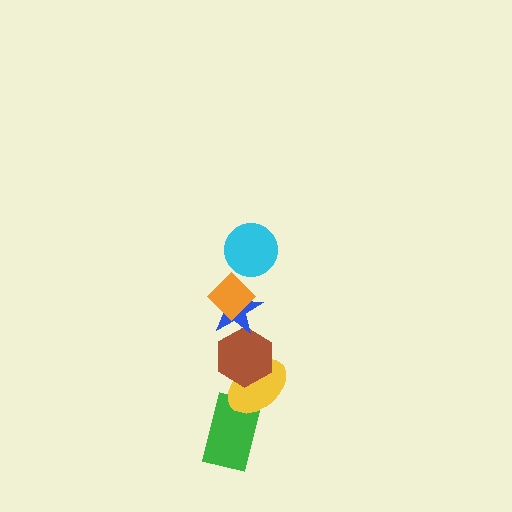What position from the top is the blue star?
The blue star is 3rd from the top.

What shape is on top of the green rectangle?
The yellow ellipse is on top of the green rectangle.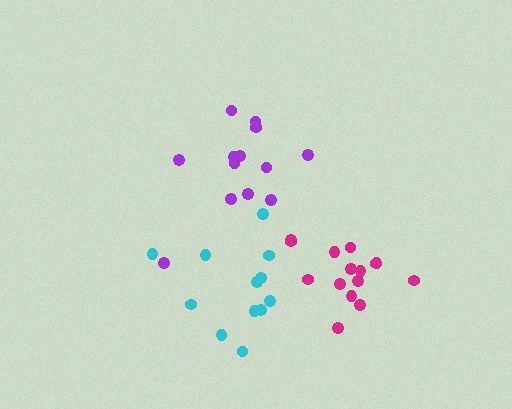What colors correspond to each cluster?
The clusters are colored: purple, cyan, magenta.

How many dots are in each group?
Group 1: 13 dots, Group 2: 12 dots, Group 3: 15 dots (40 total).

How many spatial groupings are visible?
There are 3 spatial groupings.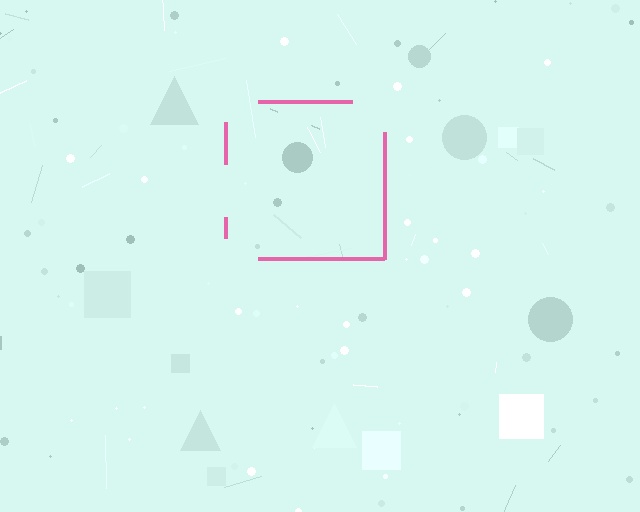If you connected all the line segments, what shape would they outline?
They would outline a square.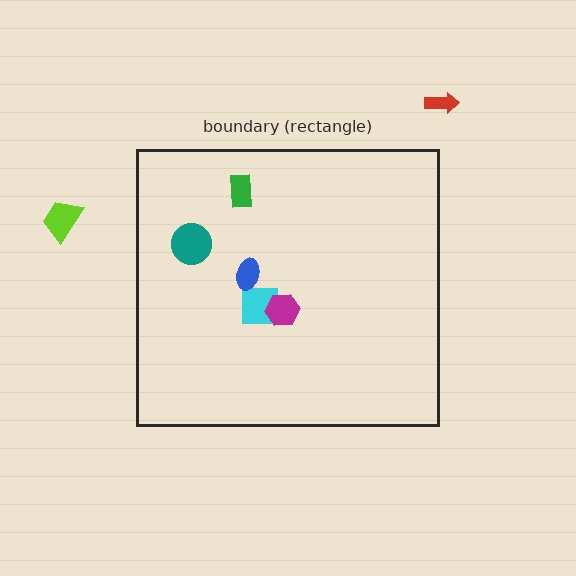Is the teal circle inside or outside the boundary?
Inside.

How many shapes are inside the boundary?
5 inside, 2 outside.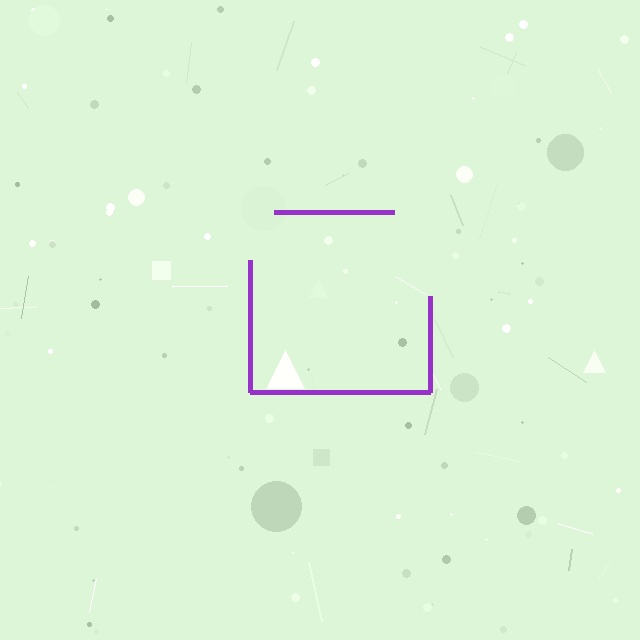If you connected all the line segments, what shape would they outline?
They would outline a square.